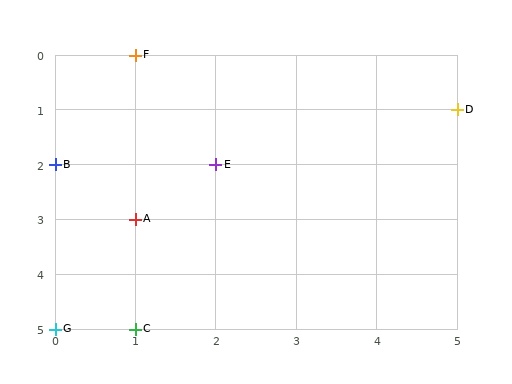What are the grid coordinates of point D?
Point D is at grid coordinates (5, 1).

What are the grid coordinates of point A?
Point A is at grid coordinates (1, 3).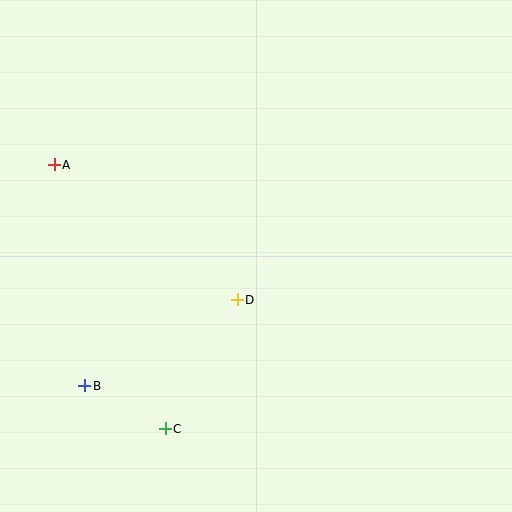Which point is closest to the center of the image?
Point D at (237, 300) is closest to the center.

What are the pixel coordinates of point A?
Point A is at (54, 165).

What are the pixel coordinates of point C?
Point C is at (165, 429).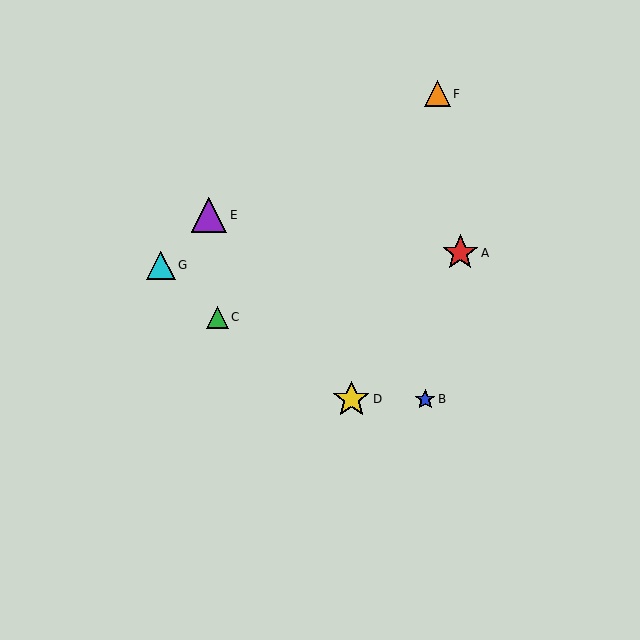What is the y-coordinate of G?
Object G is at y≈265.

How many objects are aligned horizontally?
2 objects (B, D) are aligned horizontally.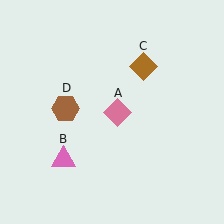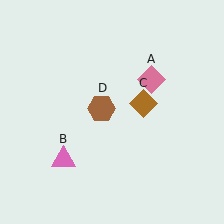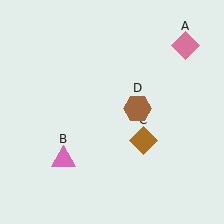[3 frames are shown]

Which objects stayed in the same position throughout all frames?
Pink triangle (object B) remained stationary.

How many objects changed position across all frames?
3 objects changed position: pink diamond (object A), brown diamond (object C), brown hexagon (object D).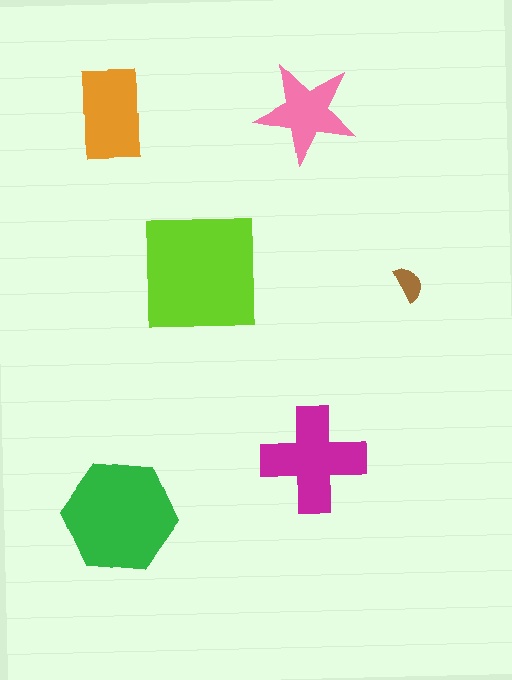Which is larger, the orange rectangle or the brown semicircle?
The orange rectangle.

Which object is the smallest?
The brown semicircle.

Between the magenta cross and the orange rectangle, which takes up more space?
The magenta cross.